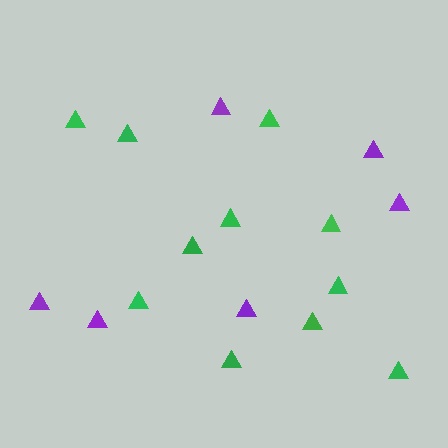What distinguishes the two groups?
There are 2 groups: one group of green triangles (11) and one group of purple triangles (6).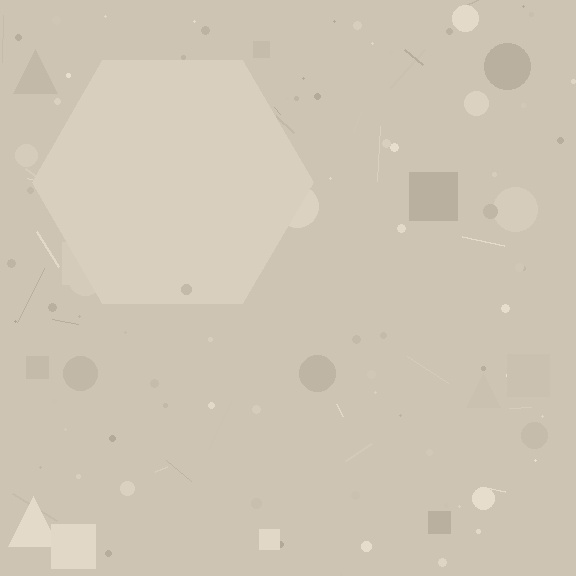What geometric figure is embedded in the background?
A hexagon is embedded in the background.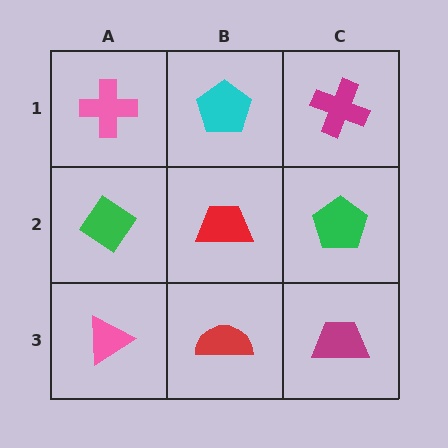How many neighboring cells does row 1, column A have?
2.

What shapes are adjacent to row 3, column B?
A red trapezoid (row 2, column B), a pink triangle (row 3, column A), a magenta trapezoid (row 3, column C).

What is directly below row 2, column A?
A pink triangle.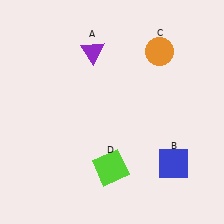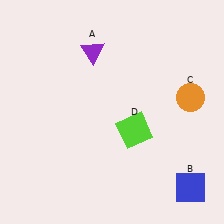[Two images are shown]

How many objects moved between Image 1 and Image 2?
3 objects moved between the two images.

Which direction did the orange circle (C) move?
The orange circle (C) moved down.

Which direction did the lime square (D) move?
The lime square (D) moved up.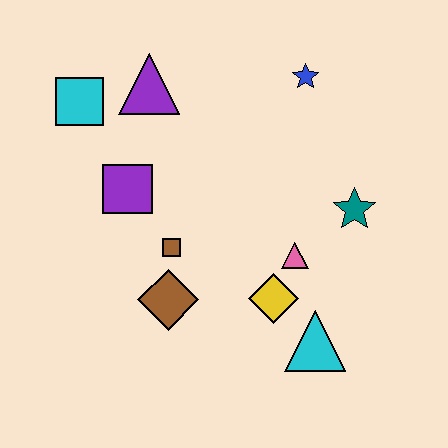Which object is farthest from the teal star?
The cyan square is farthest from the teal star.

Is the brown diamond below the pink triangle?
Yes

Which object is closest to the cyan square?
The purple triangle is closest to the cyan square.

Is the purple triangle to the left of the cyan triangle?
Yes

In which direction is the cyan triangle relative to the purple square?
The cyan triangle is to the right of the purple square.